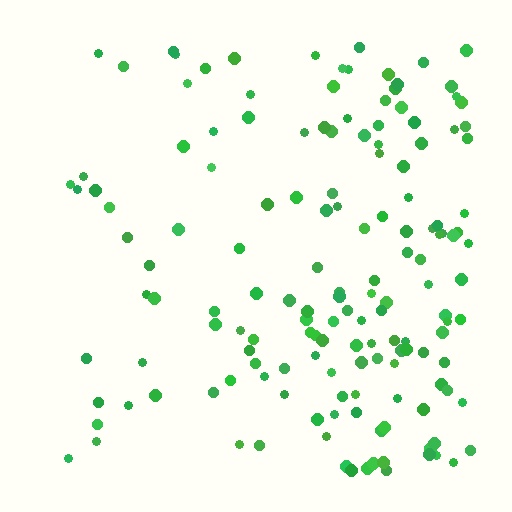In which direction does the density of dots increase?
From left to right, with the right side densest.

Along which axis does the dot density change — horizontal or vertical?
Horizontal.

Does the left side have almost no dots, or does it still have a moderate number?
Still a moderate number, just noticeably fewer than the right.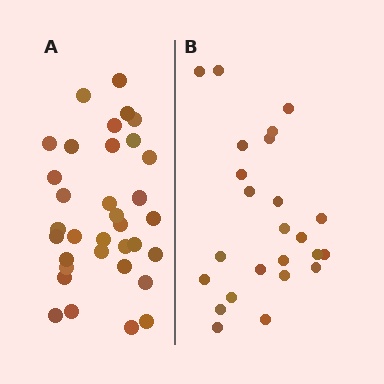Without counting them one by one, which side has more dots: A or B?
Region A (the left region) has more dots.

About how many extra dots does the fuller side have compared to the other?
Region A has roughly 10 or so more dots than region B.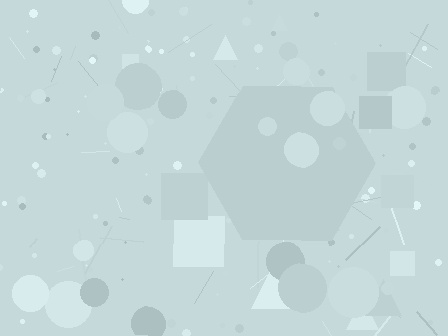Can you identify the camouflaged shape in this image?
The camouflaged shape is a hexagon.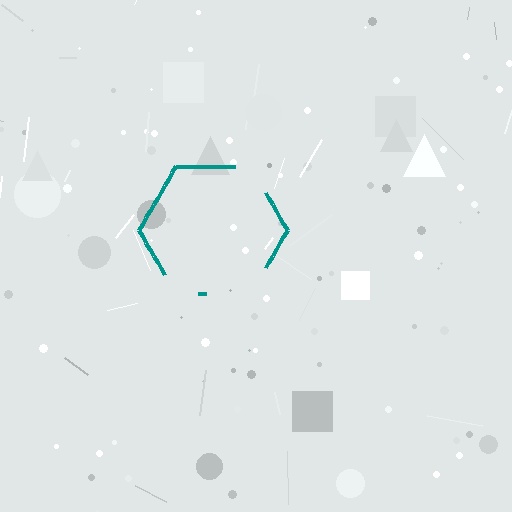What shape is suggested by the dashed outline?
The dashed outline suggests a hexagon.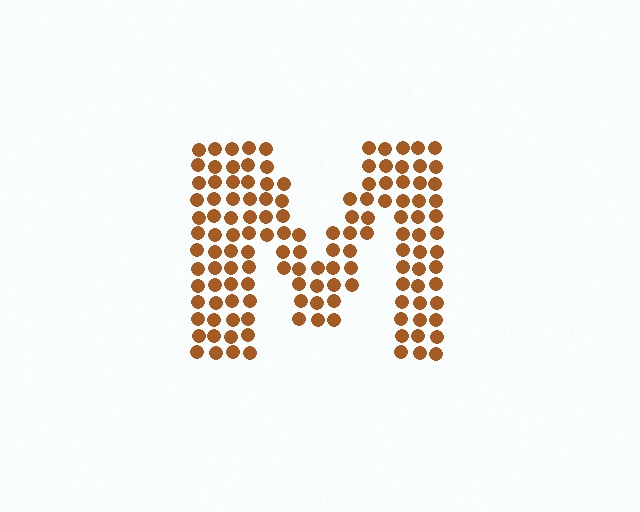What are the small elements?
The small elements are circles.